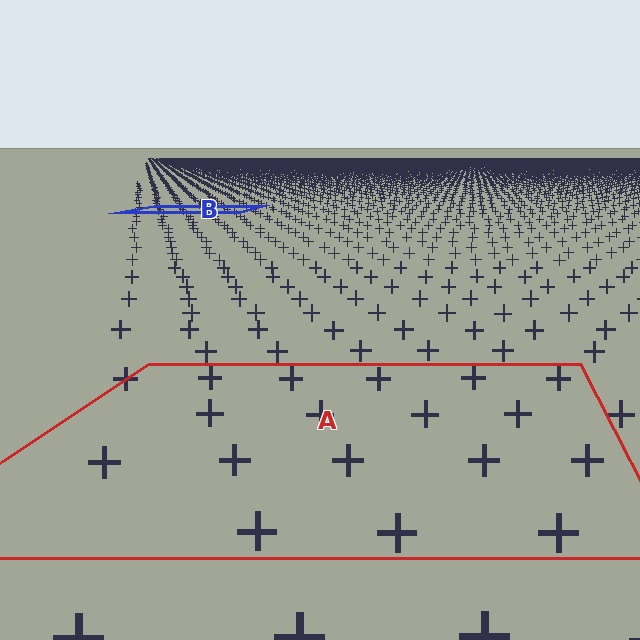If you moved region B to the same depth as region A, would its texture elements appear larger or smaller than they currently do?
They would appear larger. At a closer depth, the same texture elements are projected at a bigger on-screen size.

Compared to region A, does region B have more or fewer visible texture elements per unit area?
Region B has more texture elements per unit area — they are packed more densely because it is farther away.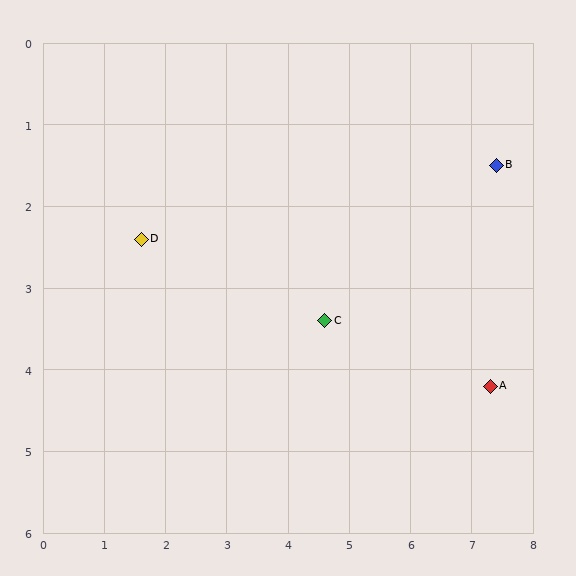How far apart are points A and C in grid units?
Points A and C are about 2.8 grid units apart.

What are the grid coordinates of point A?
Point A is at approximately (7.3, 4.2).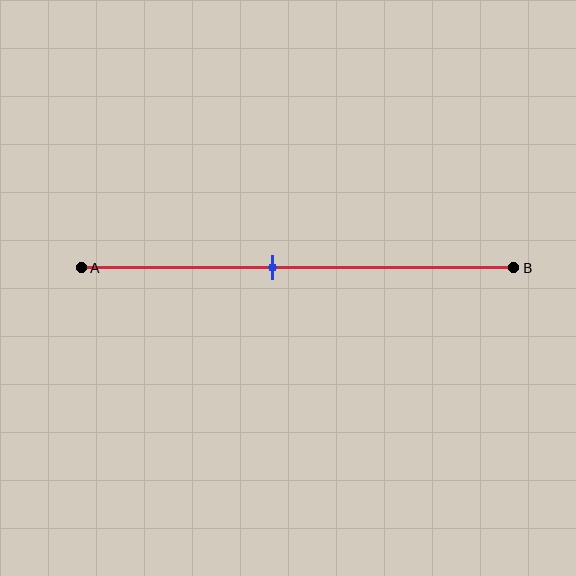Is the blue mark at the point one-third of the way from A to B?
No, the mark is at about 45% from A, not at the 33% one-third point.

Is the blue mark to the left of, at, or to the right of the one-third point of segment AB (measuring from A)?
The blue mark is to the right of the one-third point of segment AB.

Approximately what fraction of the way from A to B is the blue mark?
The blue mark is approximately 45% of the way from A to B.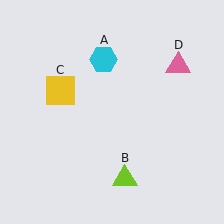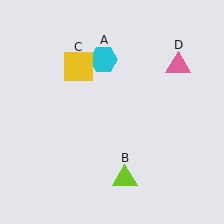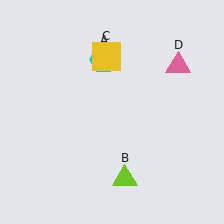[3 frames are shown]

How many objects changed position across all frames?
1 object changed position: yellow square (object C).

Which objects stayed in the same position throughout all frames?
Cyan hexagon (object A) and lime triangle (object B) and pink triangle (object D) remained stationary.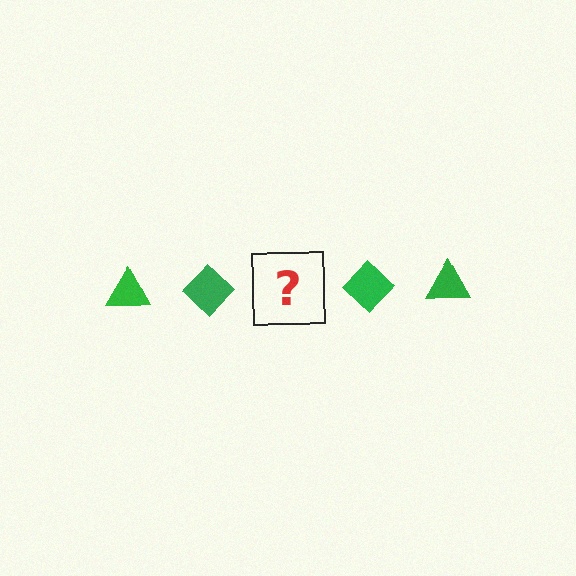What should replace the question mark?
The question mark should be replaced with a green triangle.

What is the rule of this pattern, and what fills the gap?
The rule is that the pattern cycles through triangle, diamond shapes in green. The gap should be filled with a green triangle.